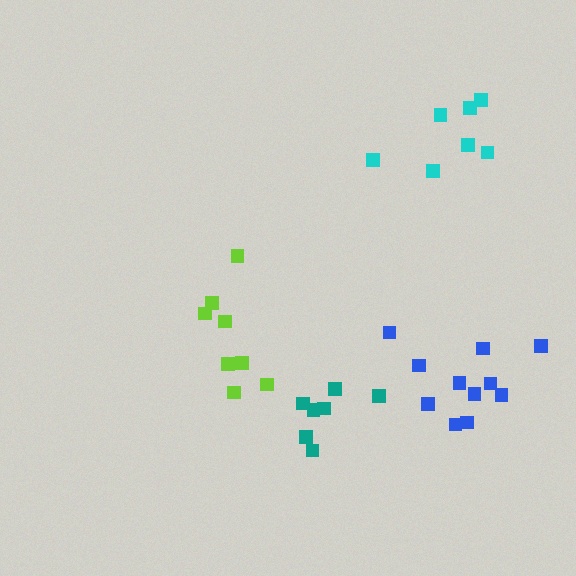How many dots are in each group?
Group 1: 11 dots, Group 2: 7 dots, Group 3: 8 dots, Group 4: 7 dots (33 total).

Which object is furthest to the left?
The lime cluster is leftmost.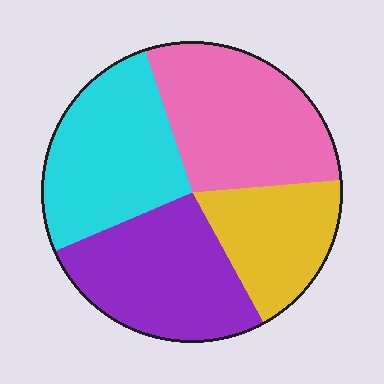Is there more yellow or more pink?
Pink.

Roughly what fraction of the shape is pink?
Pink takes up between a sixth and a third of the shape.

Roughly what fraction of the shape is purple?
Purple covers roughly 25% of the shape.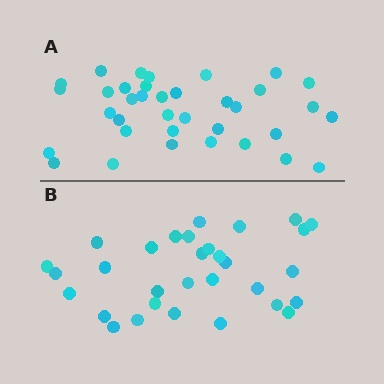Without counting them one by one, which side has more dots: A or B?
Region A (the top region) has more dots.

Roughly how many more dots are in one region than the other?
Region A has about 5 more dots than region B.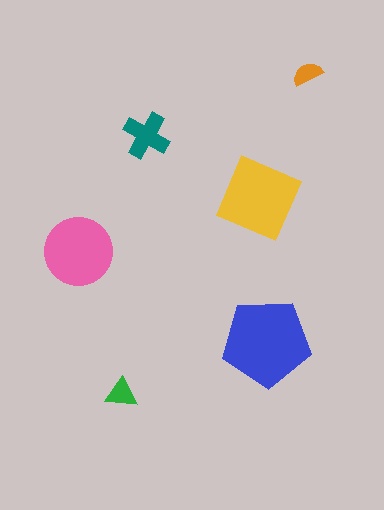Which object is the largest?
The blue pentagon.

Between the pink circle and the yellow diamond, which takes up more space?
The yellow diamond.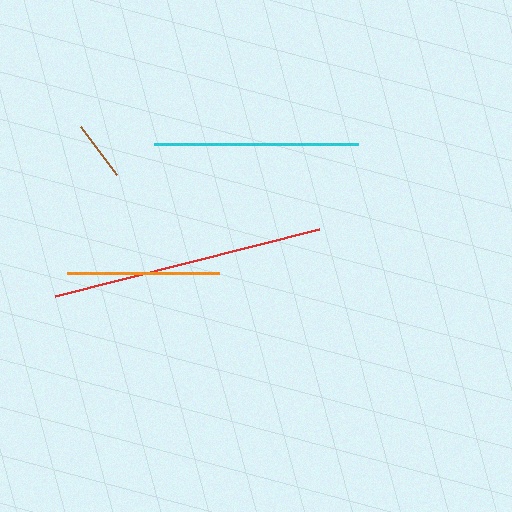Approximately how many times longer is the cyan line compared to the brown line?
The cyan line is approximately 3.4 times the length of the brown line.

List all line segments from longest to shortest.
From longest to shortest: red, cyan, orange, brown.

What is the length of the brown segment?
The brown segment is approximately 60 pixels long.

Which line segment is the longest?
The red line is the longest at approximately 272 pixels.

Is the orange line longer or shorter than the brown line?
The orange line is longer than the brown line.